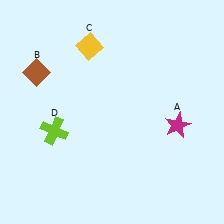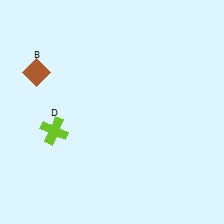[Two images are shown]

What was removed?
The yellow diamond (C), the magenta star (A) were removed in Image 2.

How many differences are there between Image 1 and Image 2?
There are 2 differences between the two images.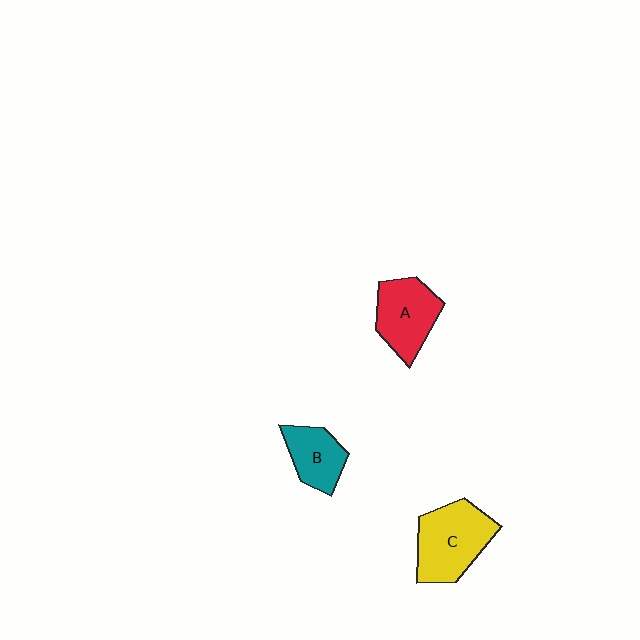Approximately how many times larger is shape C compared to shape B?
Approximately 1.6 times.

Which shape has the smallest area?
Shape B (teal).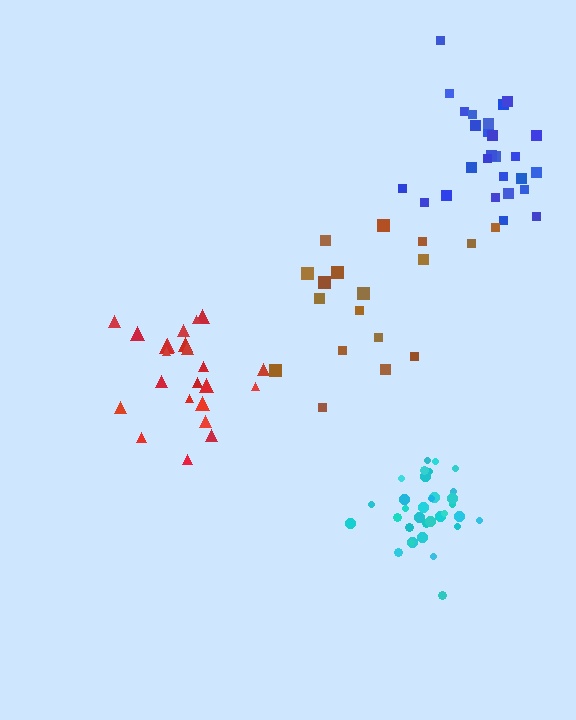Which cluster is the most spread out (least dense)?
Brown.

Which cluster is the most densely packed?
Cyan.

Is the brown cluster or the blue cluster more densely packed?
Blue.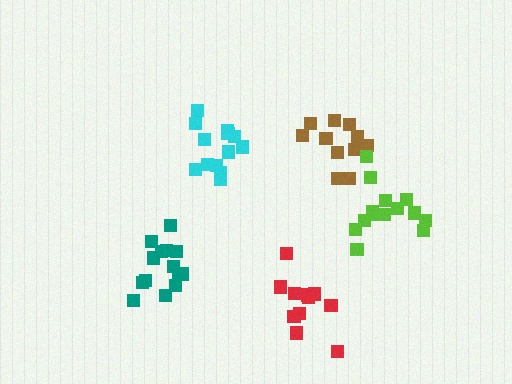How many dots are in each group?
Group 1: 11 dots, Group 2: 14 dots, Group 3: 11 dots, Group 4: 13 dots, Group 5: 14 dots (63 total).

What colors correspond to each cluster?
The clusters are colored: brown, teal, red, cyan, lime.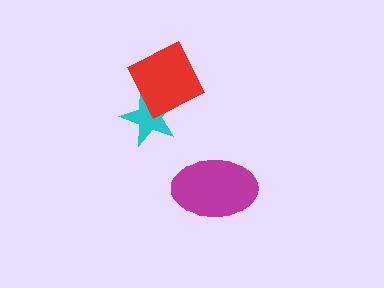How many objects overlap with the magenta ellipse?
0 objects overlap with the magenta ellipse.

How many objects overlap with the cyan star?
1 object overlaps with the cyan star.